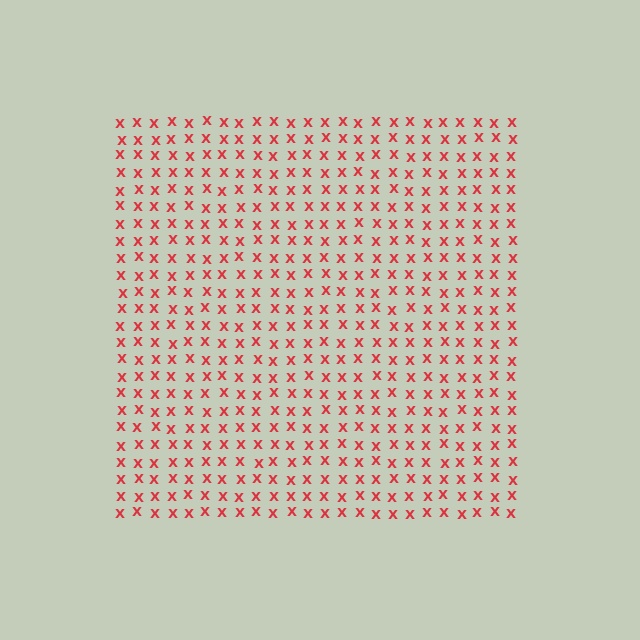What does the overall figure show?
The overall figure shows a square.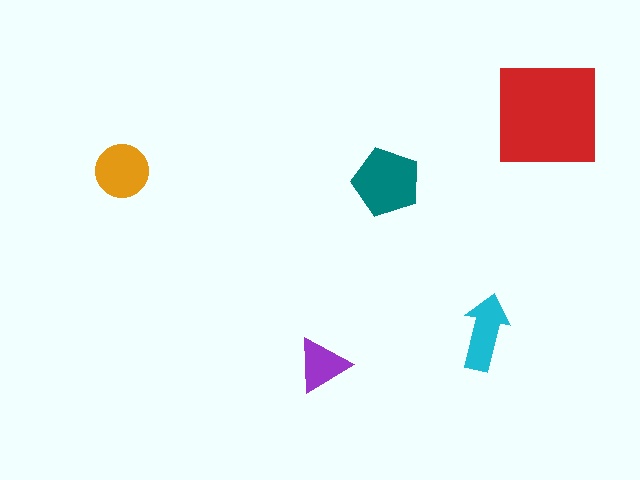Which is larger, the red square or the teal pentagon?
The red square.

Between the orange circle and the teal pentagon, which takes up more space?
The teal pentagon.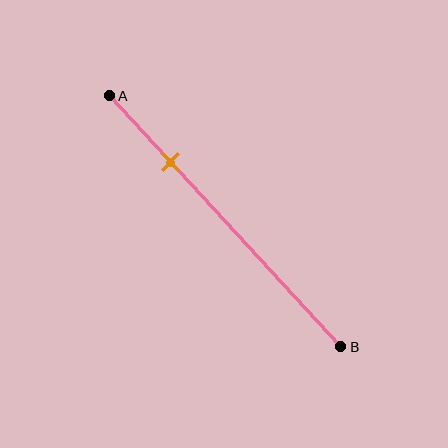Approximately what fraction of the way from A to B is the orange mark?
The orange mark is approximately 25% of the way from A to B.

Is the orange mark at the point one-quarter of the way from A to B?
Yes, the mark is approximately at the one-quarter point.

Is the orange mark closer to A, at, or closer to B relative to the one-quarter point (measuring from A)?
The orange mark is approximately at the one-quarter point of segment AB.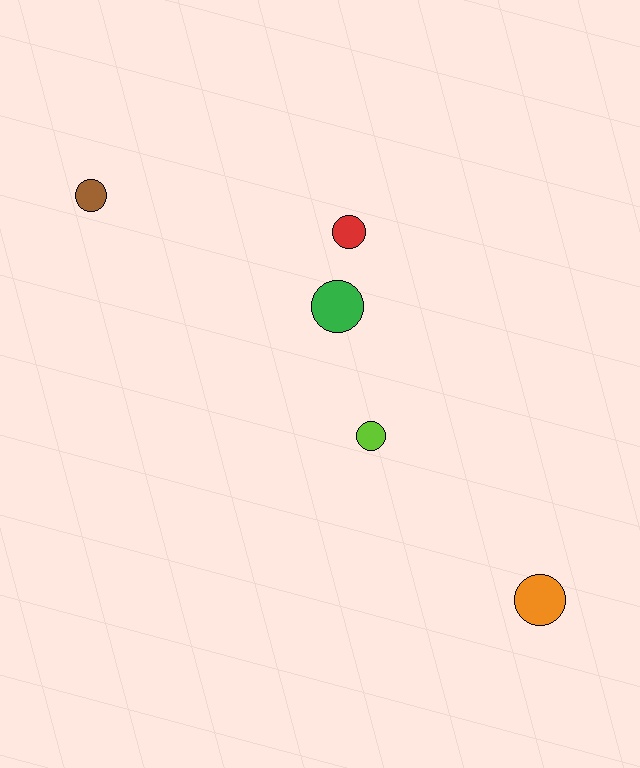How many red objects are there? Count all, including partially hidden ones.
There is 1 red object.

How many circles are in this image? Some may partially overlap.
There are 5 circles.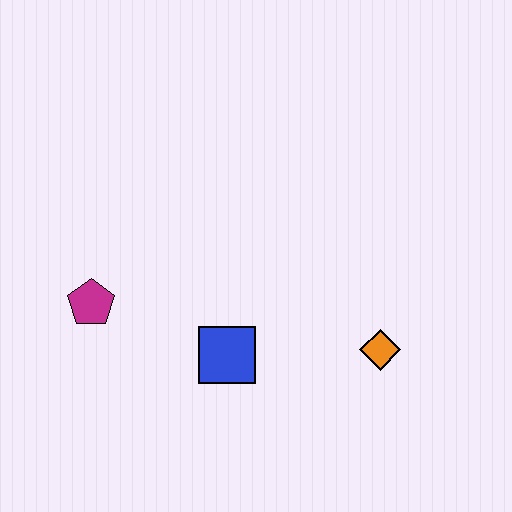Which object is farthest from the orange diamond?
The magenta pentagon is farthest from the orange diamond.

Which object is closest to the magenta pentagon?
The blue square is closest to the magenta pentagon.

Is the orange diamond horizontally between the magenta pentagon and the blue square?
No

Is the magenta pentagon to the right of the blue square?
No